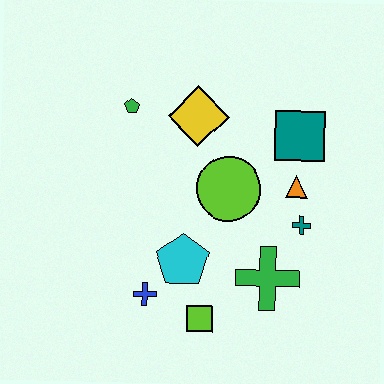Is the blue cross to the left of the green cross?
Yes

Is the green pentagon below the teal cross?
No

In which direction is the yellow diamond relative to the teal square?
The yellow diamond is to the left of the teal square.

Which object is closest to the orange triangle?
The teal cross is closest to the orange triangle.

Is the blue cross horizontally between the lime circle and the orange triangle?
No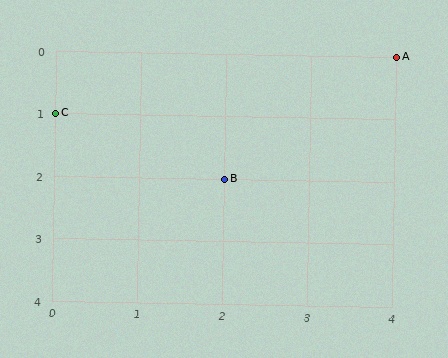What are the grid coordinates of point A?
Point A is at grid coordinates (4, 0).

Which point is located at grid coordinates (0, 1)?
Point C is at (0, 1).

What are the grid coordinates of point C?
Point C is at grid coordinates (0, 1).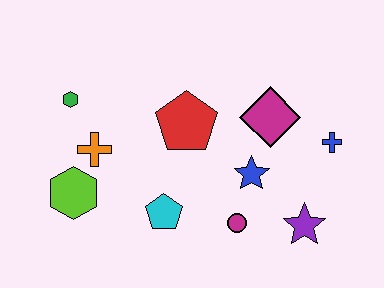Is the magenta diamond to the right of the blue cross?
No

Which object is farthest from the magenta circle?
The green hexagon is farthest from the magenta circle.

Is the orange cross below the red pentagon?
Yes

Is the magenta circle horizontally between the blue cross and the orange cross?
Yes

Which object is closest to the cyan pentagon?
The magenta circle is closest to the cyan pentagon.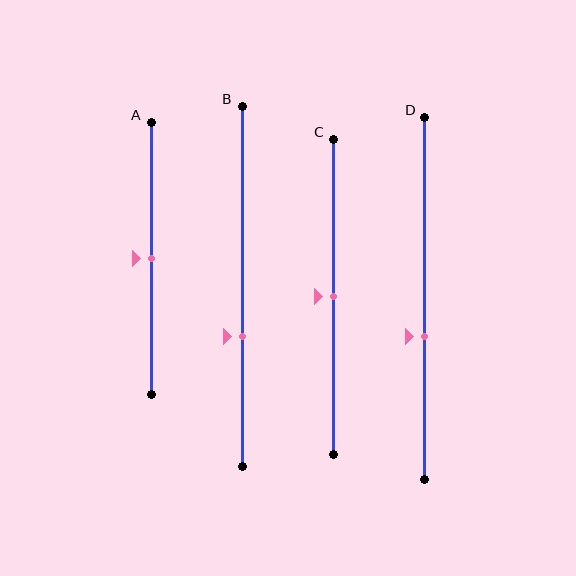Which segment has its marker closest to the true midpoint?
Segment A has its marker closest to the true midpoint.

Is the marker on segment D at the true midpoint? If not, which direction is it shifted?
No, the marker on segment D is shifted downward by about 11% of the segment length.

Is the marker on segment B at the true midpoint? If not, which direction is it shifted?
No, the marker on segment B is shifted downward by about 14% of the segment length.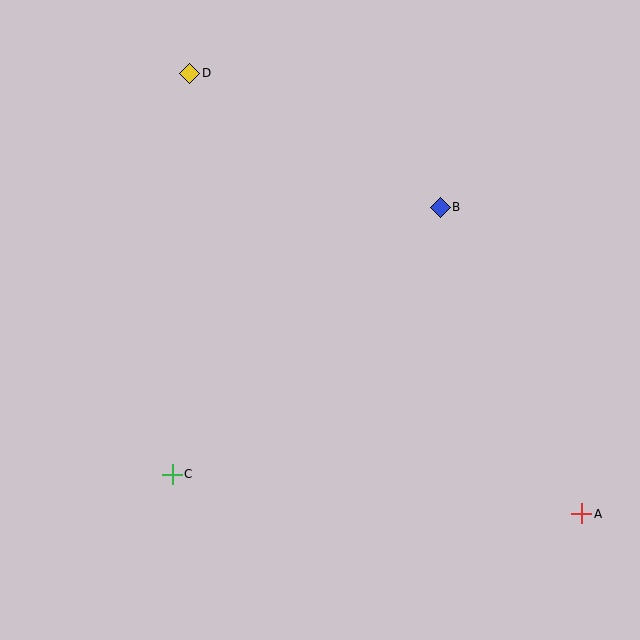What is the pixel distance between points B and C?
The distance between B and C is 378 pixels.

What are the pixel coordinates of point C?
Point C is at (172, 474).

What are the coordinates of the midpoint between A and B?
The midpoint between A and B is at (511, 360).